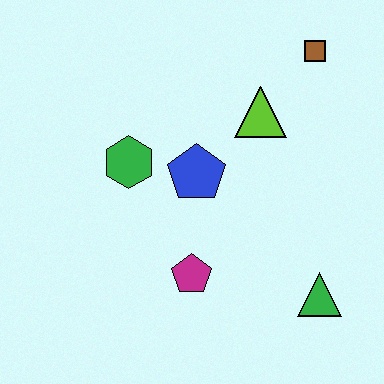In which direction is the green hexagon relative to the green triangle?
The green hexagon is to the left of the green triangle.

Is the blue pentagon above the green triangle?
Yes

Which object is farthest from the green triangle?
The brown square is farthest from the green triangle.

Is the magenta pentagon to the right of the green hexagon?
Yes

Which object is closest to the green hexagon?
The blue pentagon is closest to the green hexagon.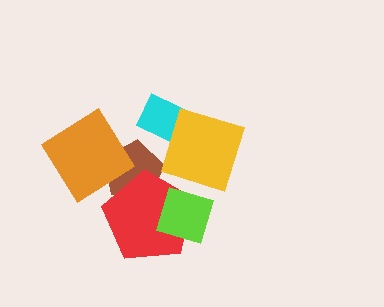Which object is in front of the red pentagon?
The lime diamond is in front of the red pentagon.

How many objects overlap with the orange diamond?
1 object overlaps with the orange diamond.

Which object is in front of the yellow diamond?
The lime diamond is in front of the yellow diamond.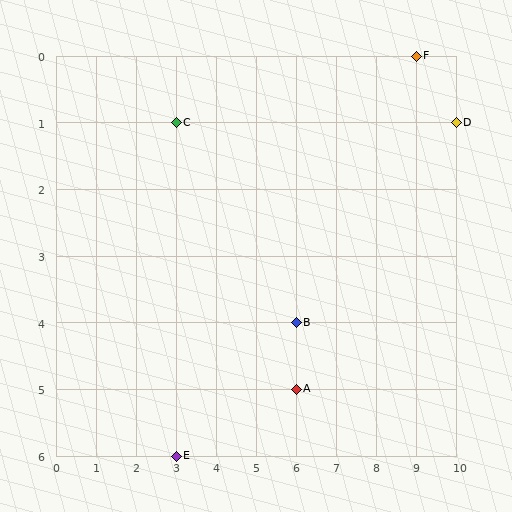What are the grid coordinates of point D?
Point D is at grid coordinates (10, 1).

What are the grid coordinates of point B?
Point B is at grid coordinates (6, 4).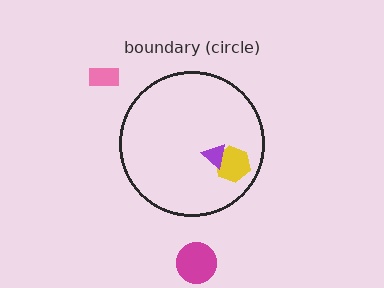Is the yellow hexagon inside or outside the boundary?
Inside.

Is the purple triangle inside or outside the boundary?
Inside.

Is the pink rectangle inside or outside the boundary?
Outside.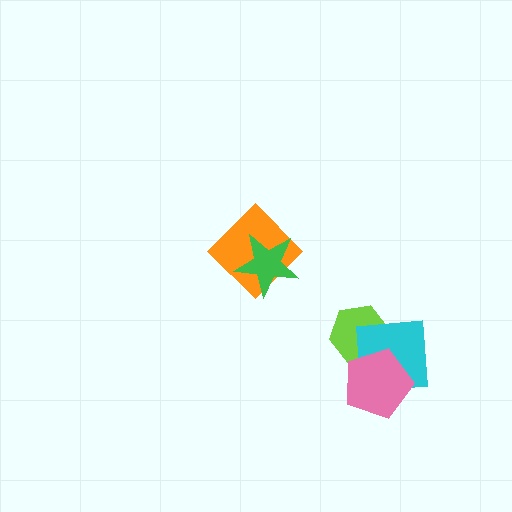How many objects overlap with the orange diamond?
1 object overlaps with the orange diamond.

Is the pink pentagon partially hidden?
No, no other shape covers it.